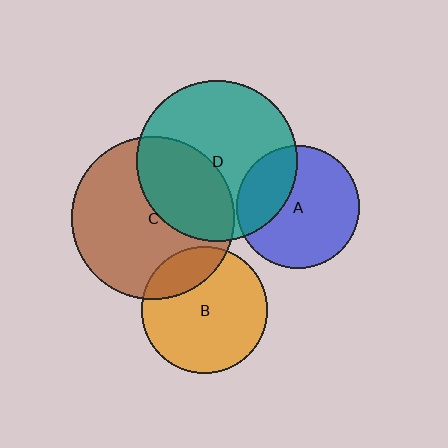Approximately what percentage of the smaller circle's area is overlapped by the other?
Approximately 20%.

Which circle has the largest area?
Circle C (brown).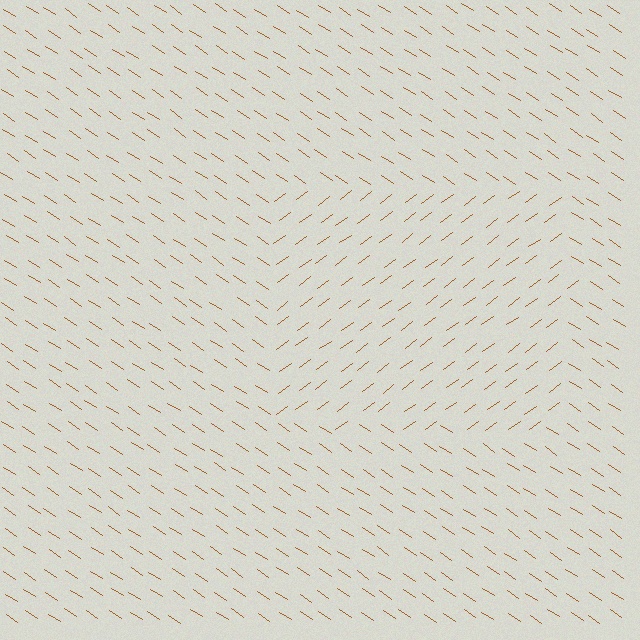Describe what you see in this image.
The image is filled with small brown line segments. A rectangle region in the image has lines oriented differently from the surrounding lines, creating a visible texture boundary.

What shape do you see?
I see a rectangle.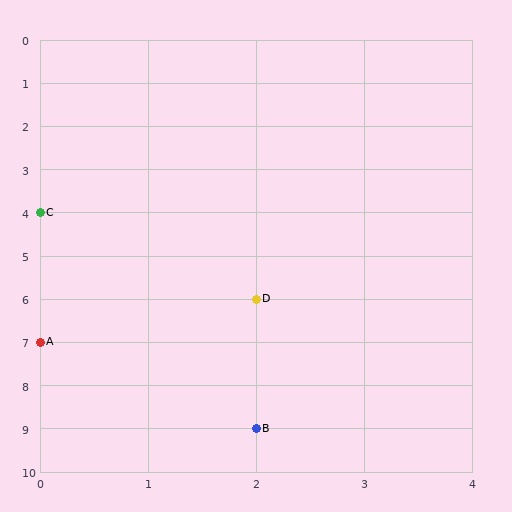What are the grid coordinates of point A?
Point A is at grid coordinates (0, 7).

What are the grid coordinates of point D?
Point D is at grid coordinates (2, 6).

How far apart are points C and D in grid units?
Points C and D are 2 columns and 2 rows apart (about 2.8 grid units diagonally).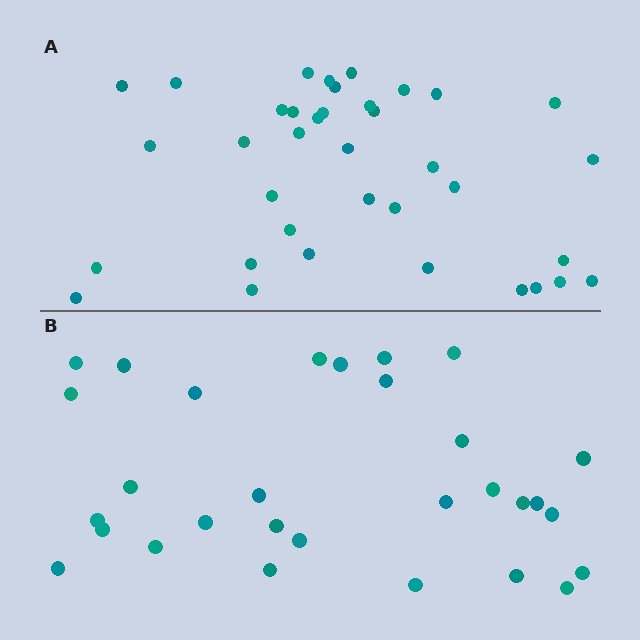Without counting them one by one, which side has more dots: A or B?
Region A (the top region) has more dots.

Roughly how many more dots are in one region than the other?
Region A has roughly 8 or so more dots than region B.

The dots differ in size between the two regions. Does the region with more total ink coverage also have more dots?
No. Region B has more total ink coverage because its dots are larger, but region A actually contains more individual dots. Total area can be misleading — the number of items is what matters here.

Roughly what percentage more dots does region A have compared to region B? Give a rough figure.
About 25% more.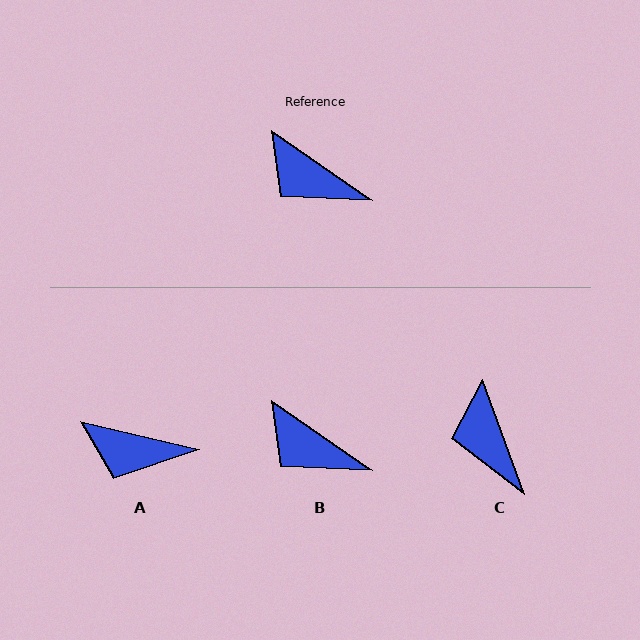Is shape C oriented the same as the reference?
No, it is off by about 36 degrees.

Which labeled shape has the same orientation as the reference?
B.